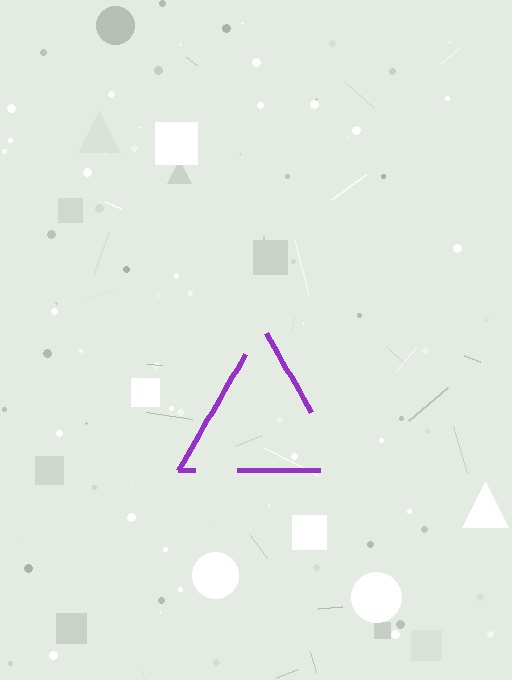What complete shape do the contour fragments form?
The contour fragments form a triangle.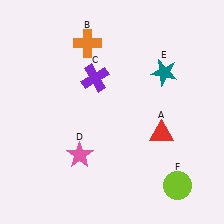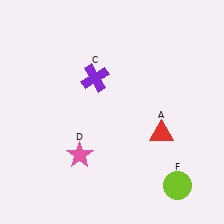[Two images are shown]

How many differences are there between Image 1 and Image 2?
There are 2 differences between the two images.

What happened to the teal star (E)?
The teal star (E) was removed in Image 2. It was in the top-right area of Image 1.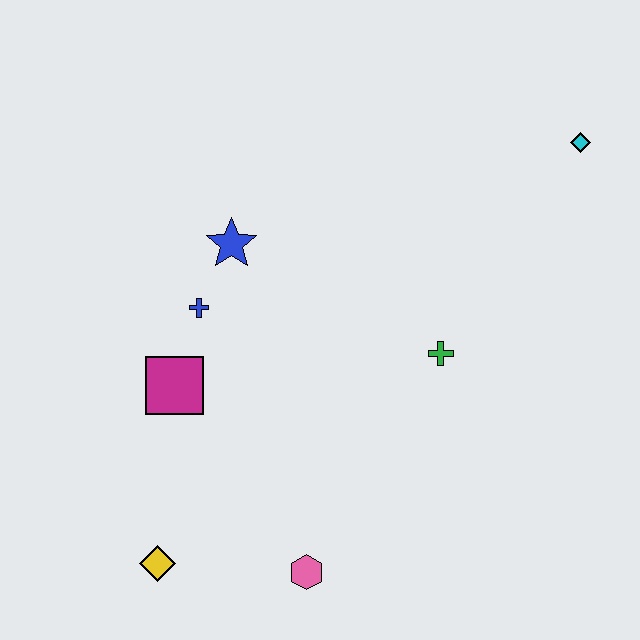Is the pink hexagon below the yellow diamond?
Yes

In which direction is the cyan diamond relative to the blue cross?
The cyan diamond is to the right of the blue cross.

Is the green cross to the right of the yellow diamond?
Yes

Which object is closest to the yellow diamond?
The pink hexagon is closest to the yellow diamond.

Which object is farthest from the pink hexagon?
The cyan diamond is farthest from the pink hexagon.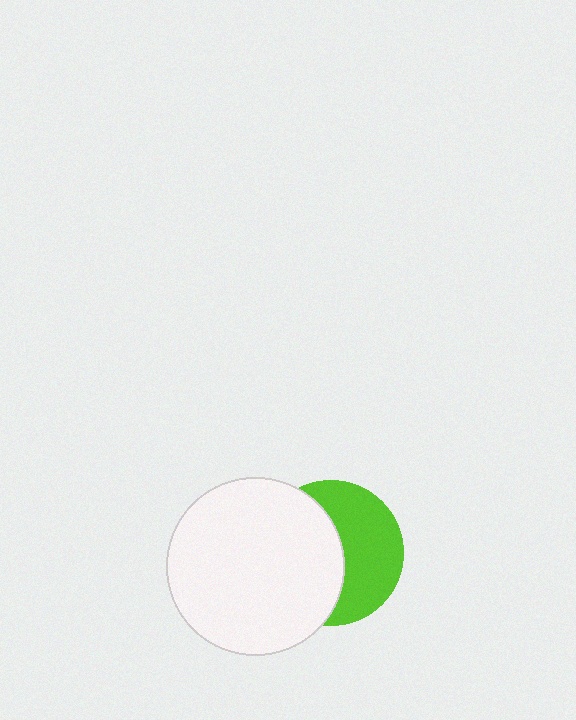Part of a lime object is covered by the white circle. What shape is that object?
It is a circle.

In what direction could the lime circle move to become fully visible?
The lime circle could move right. That would shift it out from behind the white circle entirely.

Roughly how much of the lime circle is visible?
About half of it is visible (roughly 48%).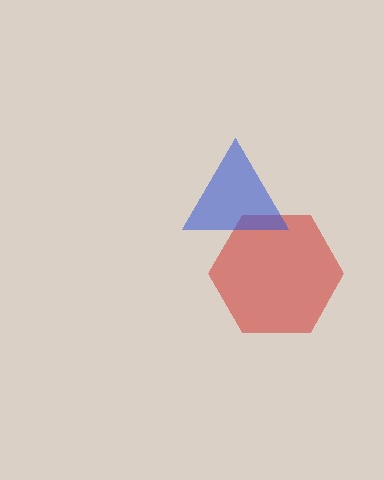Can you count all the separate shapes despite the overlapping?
Yes, there are 2 separate shapes.